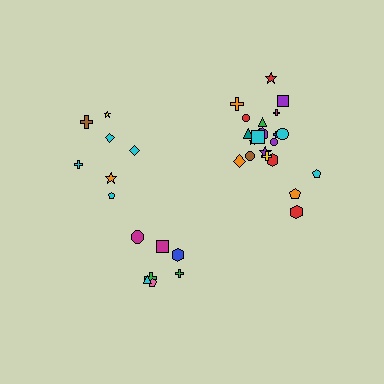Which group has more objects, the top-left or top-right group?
The top-right group.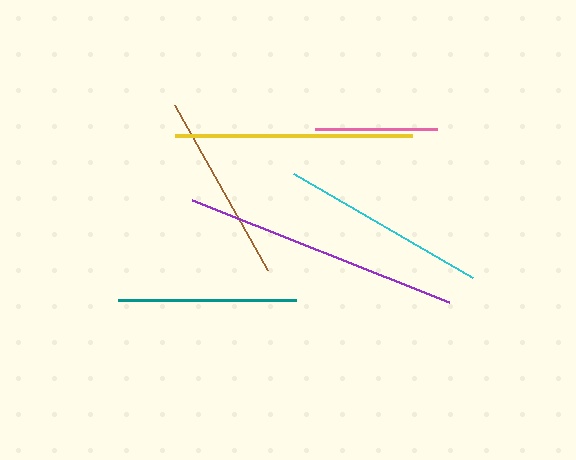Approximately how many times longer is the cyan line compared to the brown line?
The cyan line is approximately 1.1 times the length of the brown line.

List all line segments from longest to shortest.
From longest to shortest: purple, yellow, cyan, brown, teal, pink.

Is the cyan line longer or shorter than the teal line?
The cyan line is longer than the teal line.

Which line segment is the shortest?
The pink line is the shortest at approximately 122 pixels.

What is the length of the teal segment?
The teal segment is approximately 177 pixels long.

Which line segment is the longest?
The purple line is the longest at approximately 277 pixels.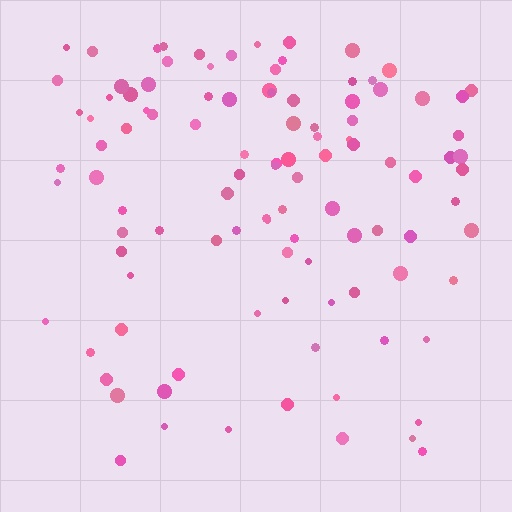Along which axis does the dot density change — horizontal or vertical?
Vertical.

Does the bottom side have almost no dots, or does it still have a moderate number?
Still a moderate number, just noticeably fewer than the top.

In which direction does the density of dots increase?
From bottom to top, with the top side densest.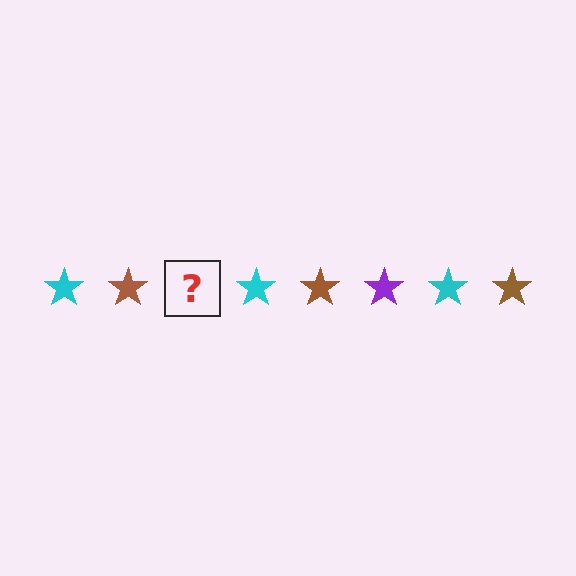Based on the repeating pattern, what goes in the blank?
The blank should be a purple star.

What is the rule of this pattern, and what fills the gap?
The rule is that the pattern cycles through cyan, brown, purple stars. The gap should be filled with a purple star.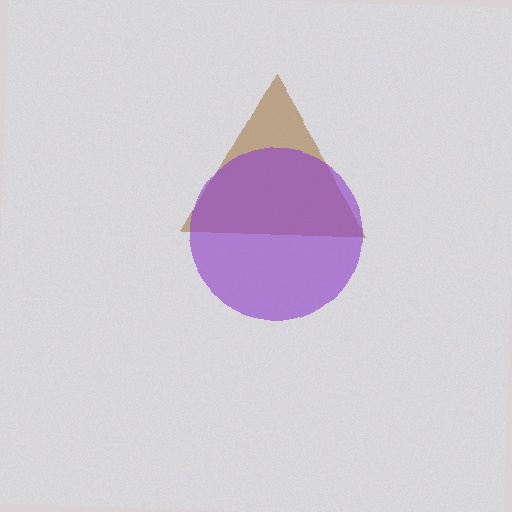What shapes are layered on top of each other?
The layered shapes are: a brown triangle, a purple circle.